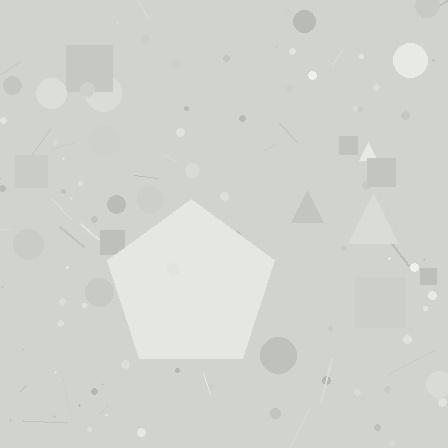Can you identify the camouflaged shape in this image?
The camouflaged shape is a pentagon.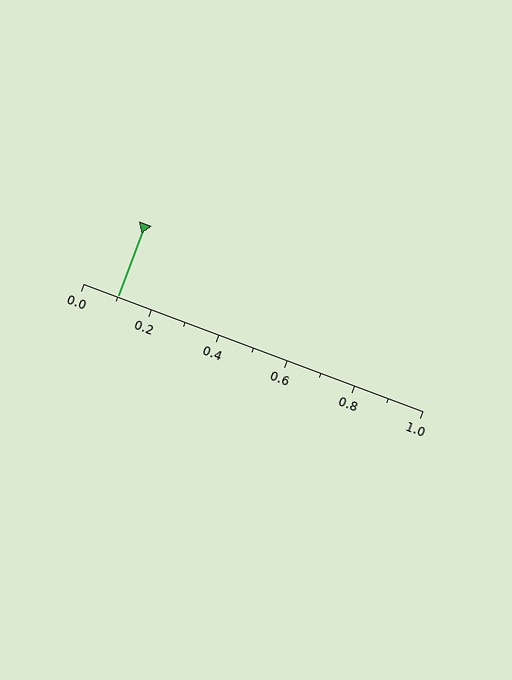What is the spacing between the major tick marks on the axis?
The major ticks are spaced 0.2 apart.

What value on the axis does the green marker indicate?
The marker indicates approximately 0.1.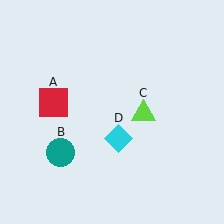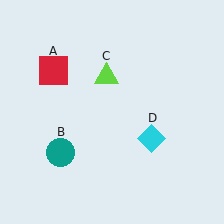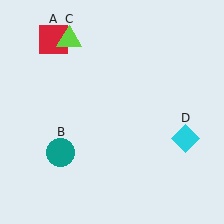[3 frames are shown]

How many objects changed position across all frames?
3 objects changed position: red square (object A), lime triangle (object C), cyan diamond (object D).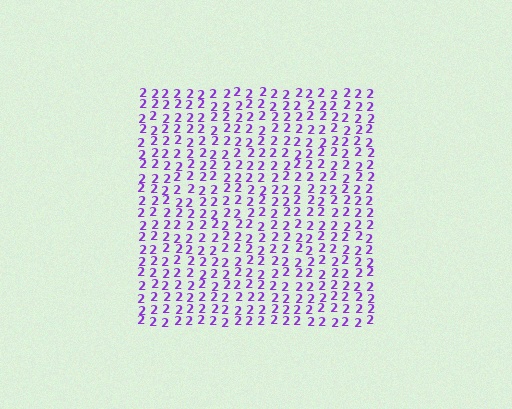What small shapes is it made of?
It is made of small digit 2's.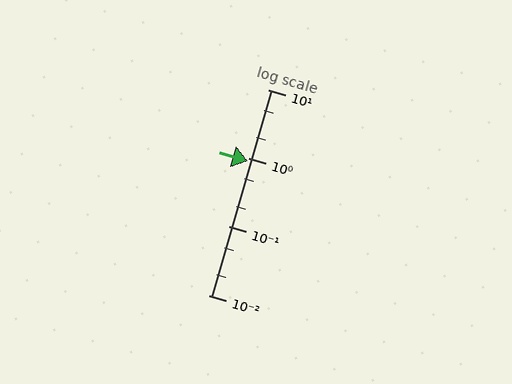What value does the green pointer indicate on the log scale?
The pointer indicates approximately 0.9.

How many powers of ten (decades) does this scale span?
The scale spans 3 decades, from 0.01 to 10.